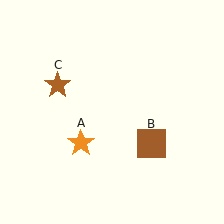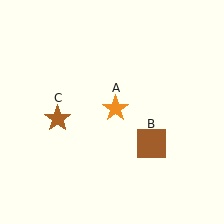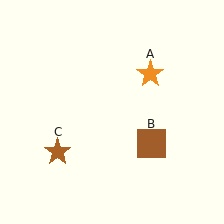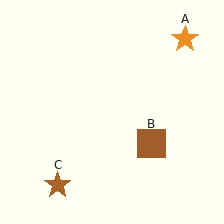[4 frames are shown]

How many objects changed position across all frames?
2 objects changed position: orange star (object A), brown star (object C).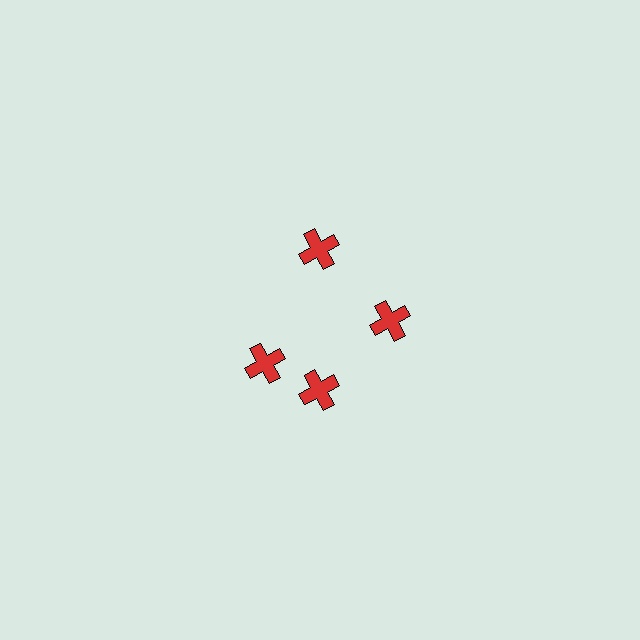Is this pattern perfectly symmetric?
No. The 4 red crosses are arranged in a ring, but one element near the 9 o'clock position is rotated out of alignment along the ring, breaking the 4-fold rotational symmetry.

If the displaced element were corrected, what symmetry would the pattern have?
It would have 4-fold rotational symmetry — the pattern would map onto itself every 90 degrees.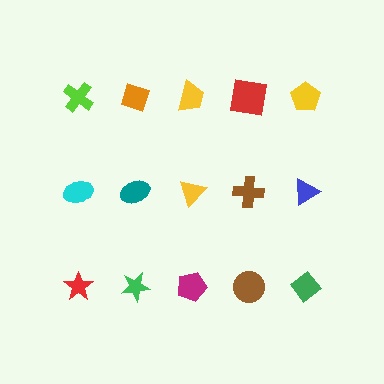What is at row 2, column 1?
A cyan ellipse.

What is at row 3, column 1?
A red star.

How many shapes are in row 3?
5 shapes.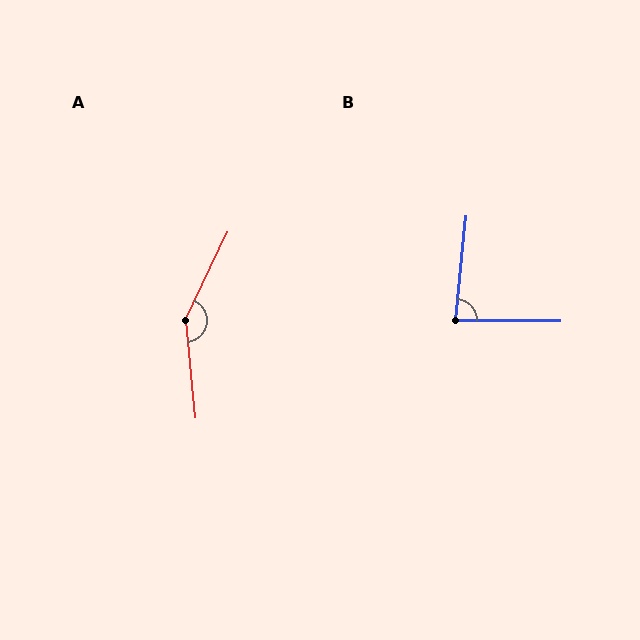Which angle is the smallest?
B, at approximately 84 degrees.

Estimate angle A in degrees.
Approximately 148 degrees.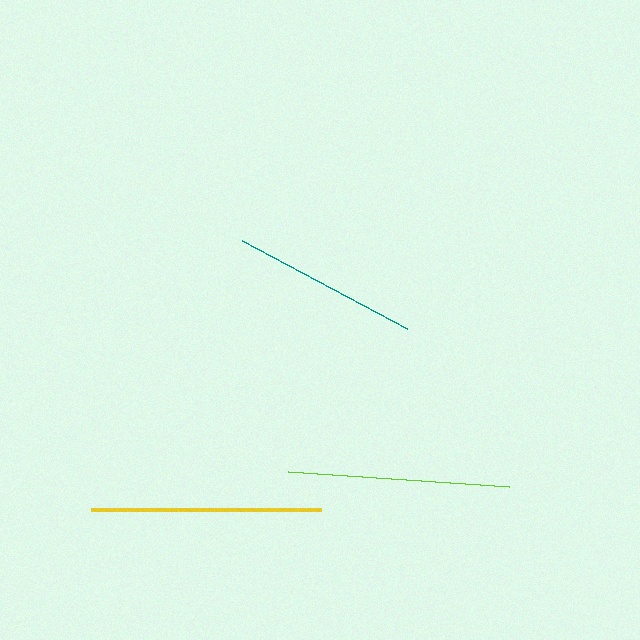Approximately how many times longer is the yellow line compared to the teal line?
The yellow line is approximately 1.2 times the length of the teal line.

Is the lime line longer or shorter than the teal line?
The lime line is longer than the teal line.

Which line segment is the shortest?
The teal line is the shortest at approximately 186 pixels.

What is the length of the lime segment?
The lime segment is approximately 221 pixels long.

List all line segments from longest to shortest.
From longest to shortest: yellow, lime, teal.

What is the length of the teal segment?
The teal segment is approximately 186 pixels long.